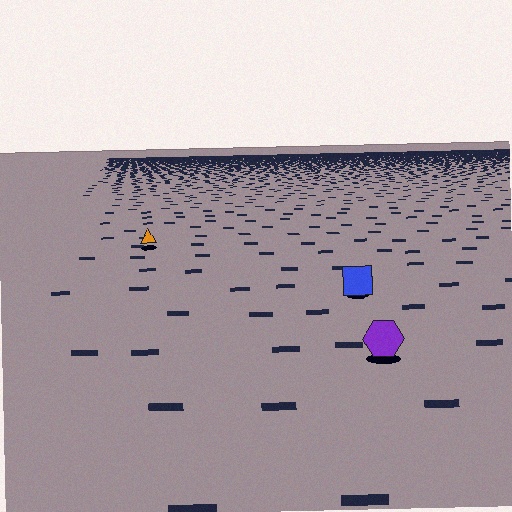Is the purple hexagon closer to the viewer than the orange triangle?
Yes. The purple hexagon is closer — you can tell from the texture gradient: the ground texture is coarser near it.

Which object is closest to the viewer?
The purple hexagon is closest. The texture marks near it are larger and more spread out.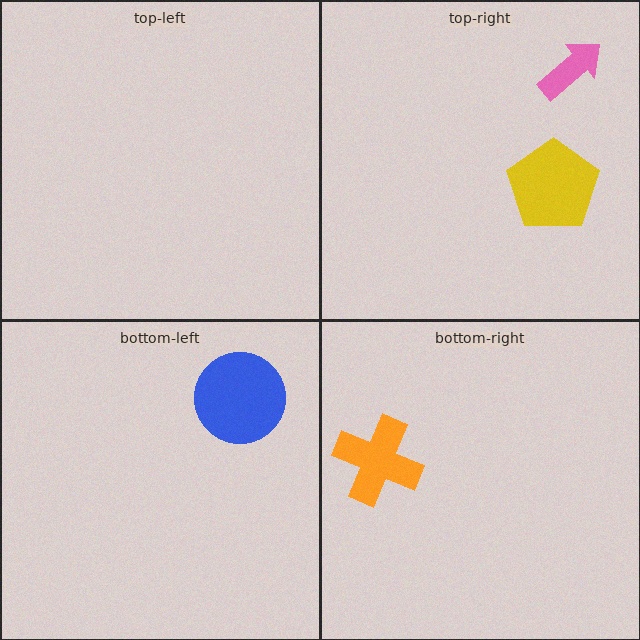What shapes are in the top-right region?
The pink arrow, the yellow pentagon.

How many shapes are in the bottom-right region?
1.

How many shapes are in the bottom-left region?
1.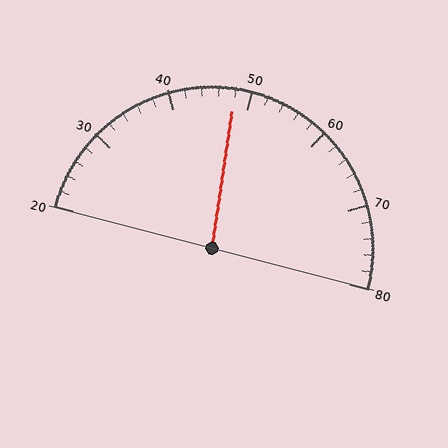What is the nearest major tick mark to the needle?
The nearest major tick mark is 50.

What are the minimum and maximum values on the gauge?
The gauge ranges from 20 to 80.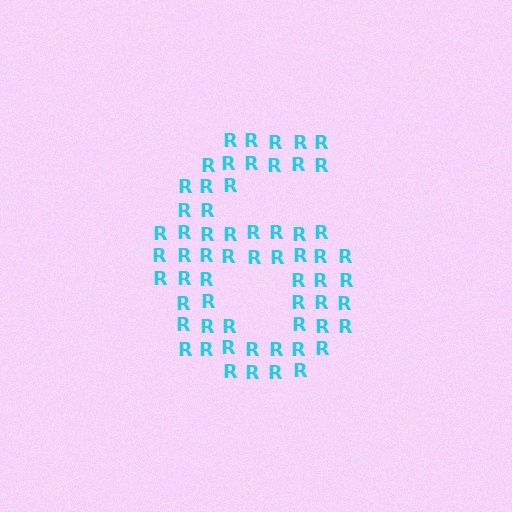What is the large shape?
The large shape is the digit 6.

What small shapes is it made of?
It is made of small letter R's.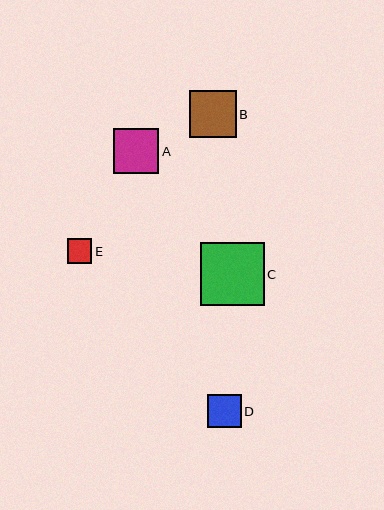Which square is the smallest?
Square E is the smallest with a size of approximately 25 pixels.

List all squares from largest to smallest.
From largest to smallest: C, B, A, D, E.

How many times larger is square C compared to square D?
Square C is approximately 1.9 times the size of square D.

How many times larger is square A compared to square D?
Square A is approximately 1.4 times the size of square D.